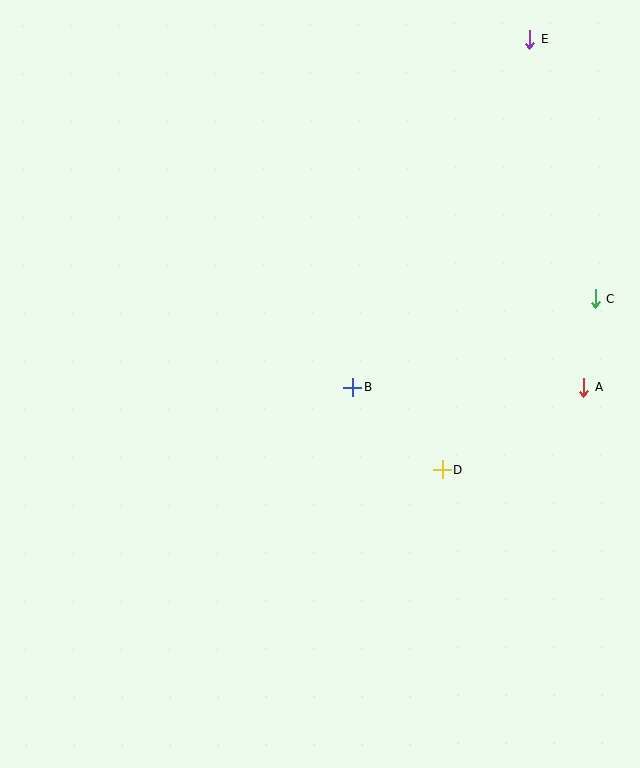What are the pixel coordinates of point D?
Point D is at (443, 470).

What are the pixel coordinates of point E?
Point E is at (530, 39).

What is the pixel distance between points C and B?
The distance between C and B is 257 pixels.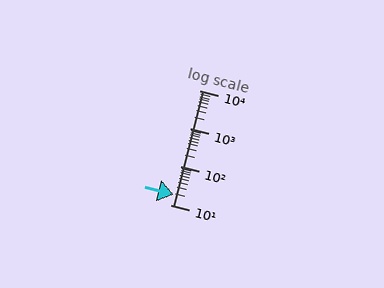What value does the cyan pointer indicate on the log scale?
The pointer indicates approximately 19.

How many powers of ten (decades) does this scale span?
The scale spans 3 decades, from 10 to 10000.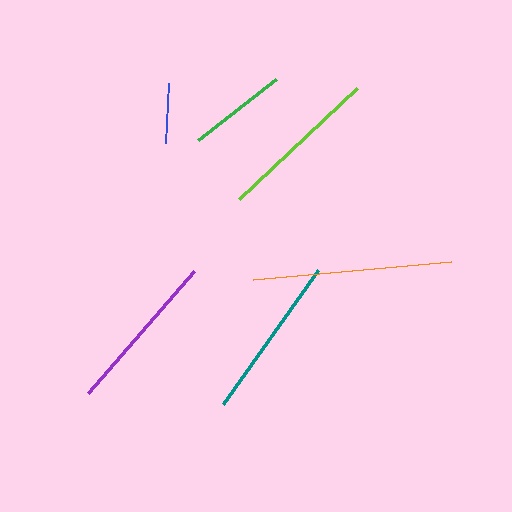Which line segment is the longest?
The orange line is the longest at approximately 198 pixels.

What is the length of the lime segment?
The lime segment is approximately 162 pixels long.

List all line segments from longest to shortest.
From longest to shortest: orange, teal, purple, lime, green, blue.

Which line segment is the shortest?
The blue line is the shortest at approximately 60 pixels.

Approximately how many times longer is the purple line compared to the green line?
The purple line is approximately 1.6 times the length of the green line.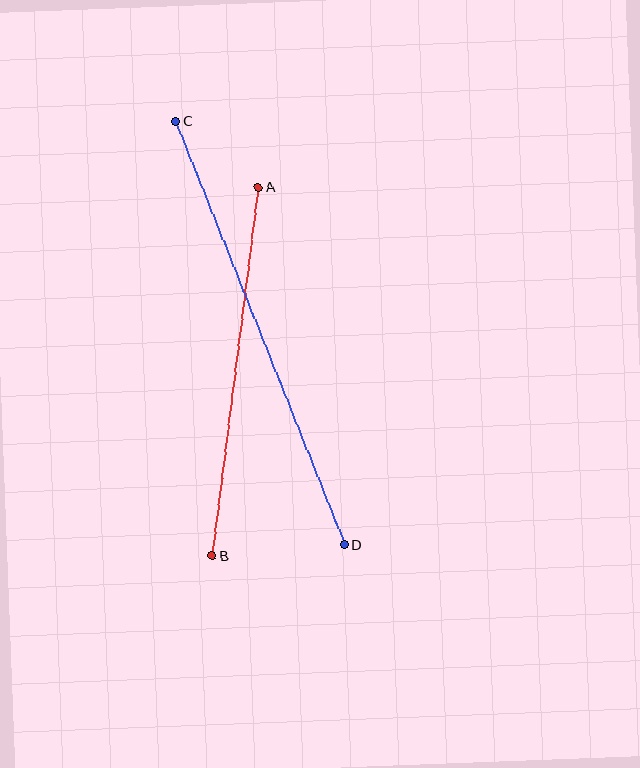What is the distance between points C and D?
The distance is approximately 456 pixels.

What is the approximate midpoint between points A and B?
The midpoint is at approximately (235, 372) pixels.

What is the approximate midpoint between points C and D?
The midpoint is at approximately (260, 333) pixels.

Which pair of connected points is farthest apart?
Points C and D are farthest apart.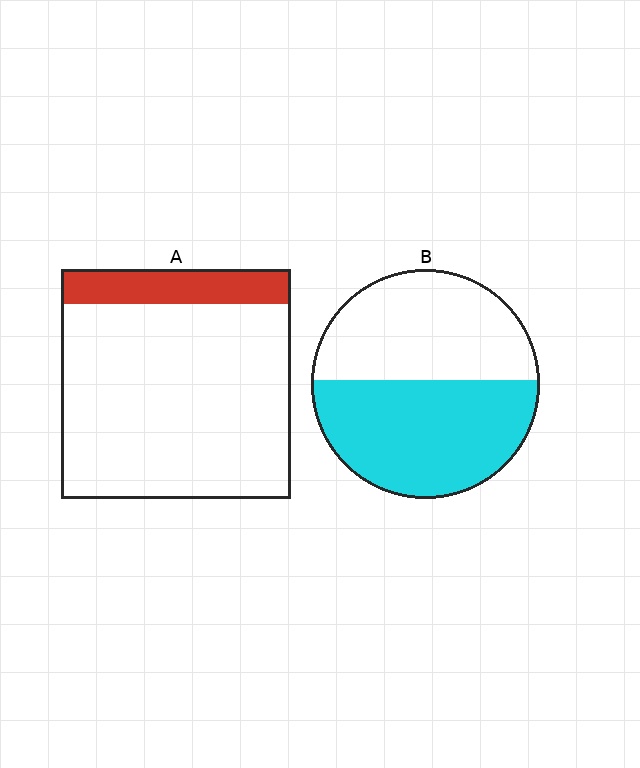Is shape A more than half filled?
No.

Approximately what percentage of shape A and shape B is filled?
A is approximately 15% and B is approximately 50%.